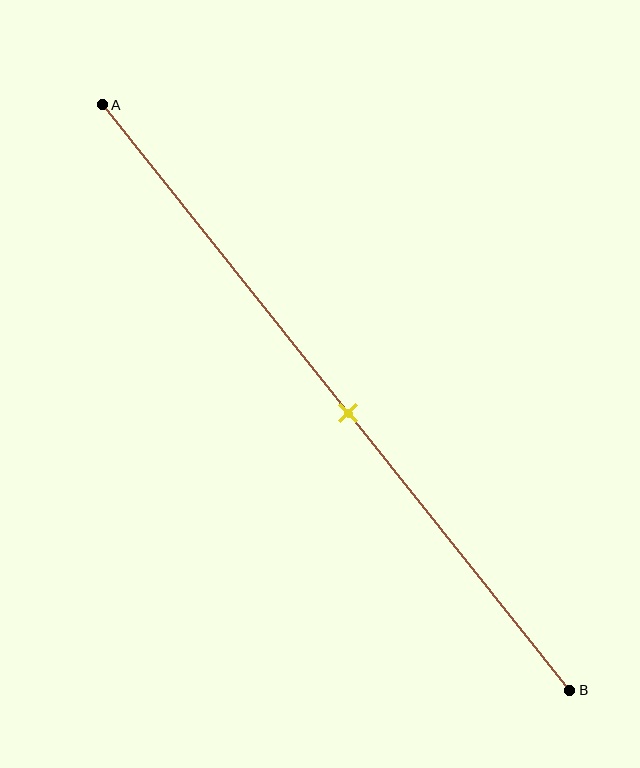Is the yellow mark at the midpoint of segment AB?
Yes, the mark is approximately at the midpoint.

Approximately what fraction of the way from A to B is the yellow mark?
The yellow mark is approximately 55% of the way from A to B.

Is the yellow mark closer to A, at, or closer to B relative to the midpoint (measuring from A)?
The yellow mark is approximately at the midpoint of segment AB.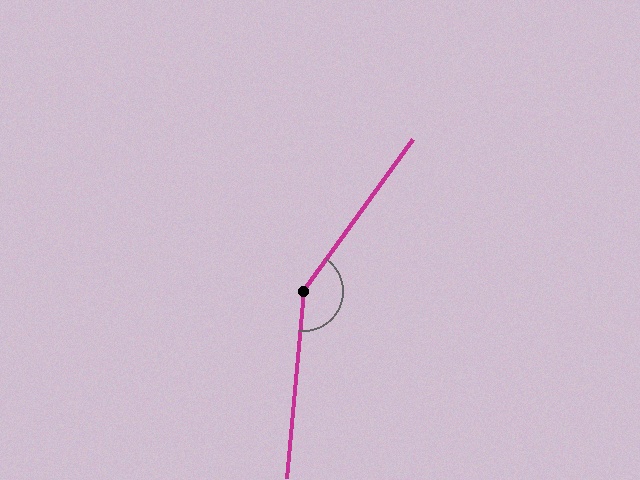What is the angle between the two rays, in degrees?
Approximately 149 degrees.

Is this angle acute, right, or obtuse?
It is obtuse.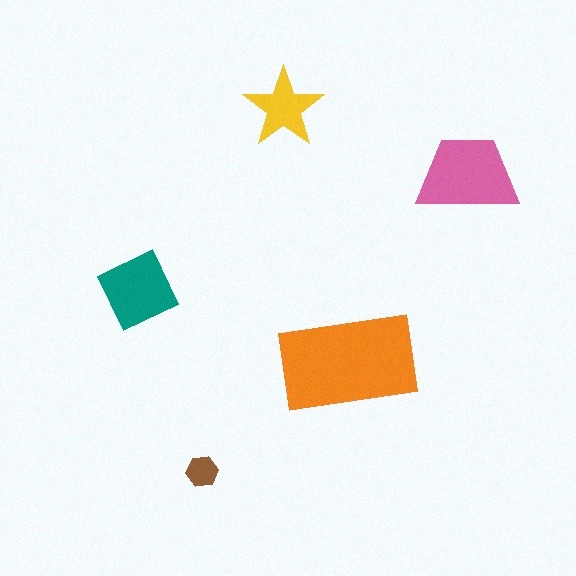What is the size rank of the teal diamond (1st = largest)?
3rd.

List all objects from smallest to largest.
The brown hexagon, the yellow star, the teal diamond, the pink trapezoid, the orange rectangle.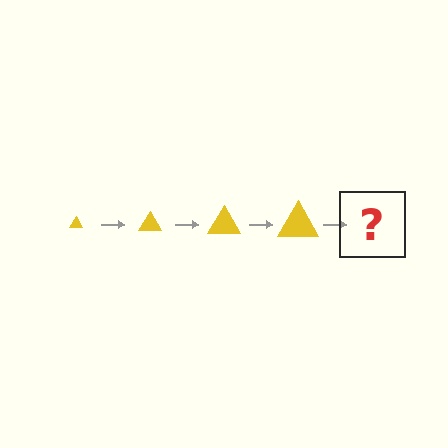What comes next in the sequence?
The next element should be a yellow triangle, larger than the previous one.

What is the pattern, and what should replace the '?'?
The pattern is that the triangle gets progressively larger each step. The '?' should be a yellow triangle, larger than the previous one.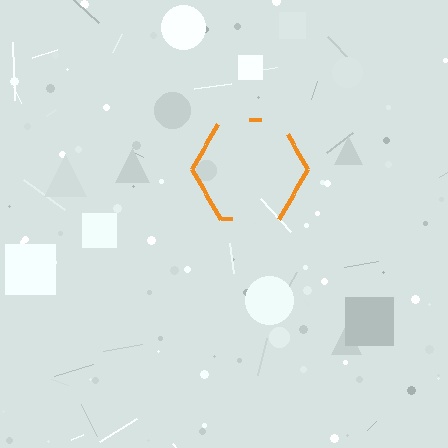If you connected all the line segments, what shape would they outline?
They would outline a hexagon.